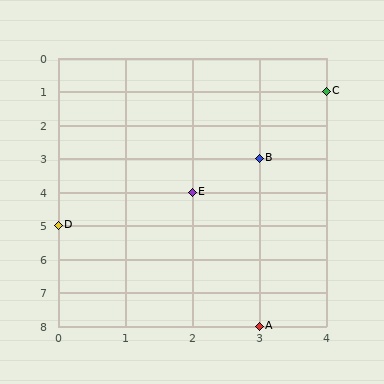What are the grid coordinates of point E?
Point E is at grid coordinates (2, 4).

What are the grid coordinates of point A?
Point A is at grid coordinates (3, 8).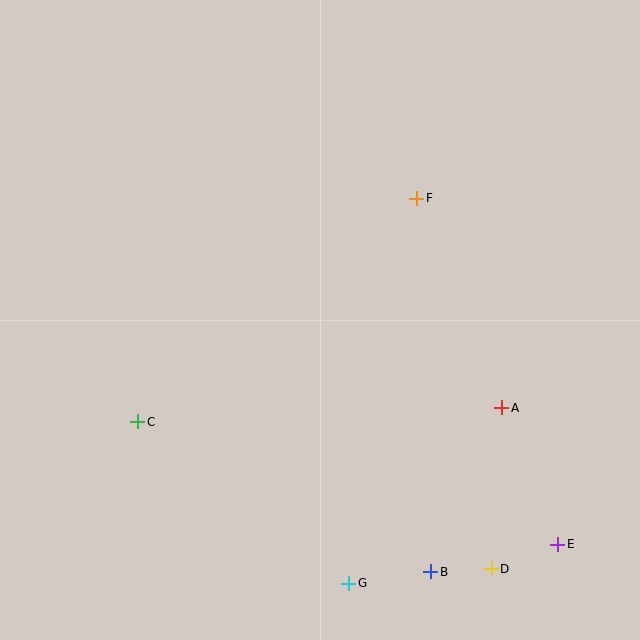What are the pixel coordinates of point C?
Point C is at (138, 422).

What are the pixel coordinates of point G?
Point G is at (349, 583).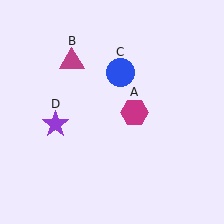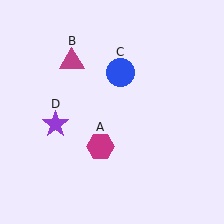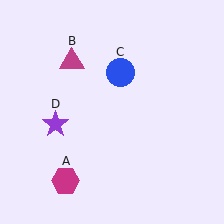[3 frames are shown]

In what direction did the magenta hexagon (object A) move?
The magenta hexagon (object A) moved down and to the left.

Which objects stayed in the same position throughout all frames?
Magenta triangle (object B) and blue circle (object C) and purple star (object D) remained stationary.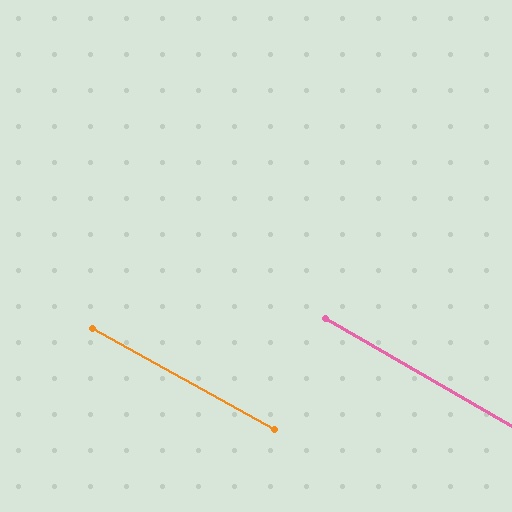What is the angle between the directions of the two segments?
Approximately 1 degree.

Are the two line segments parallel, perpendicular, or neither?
Parallel — their directions differ by only 0.8°.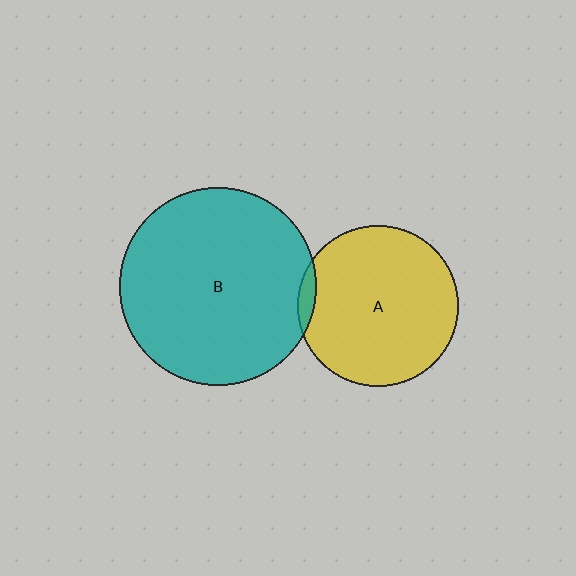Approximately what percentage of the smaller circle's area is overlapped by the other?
Approximately 5%.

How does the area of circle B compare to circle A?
Approximately 1.5 times.